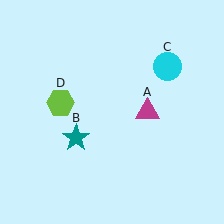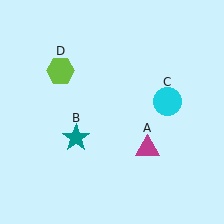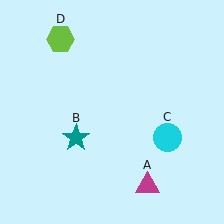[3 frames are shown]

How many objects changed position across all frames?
3 objects changed position: magenta triangle (object A), cyan circle (object C), lime hexagon (object D).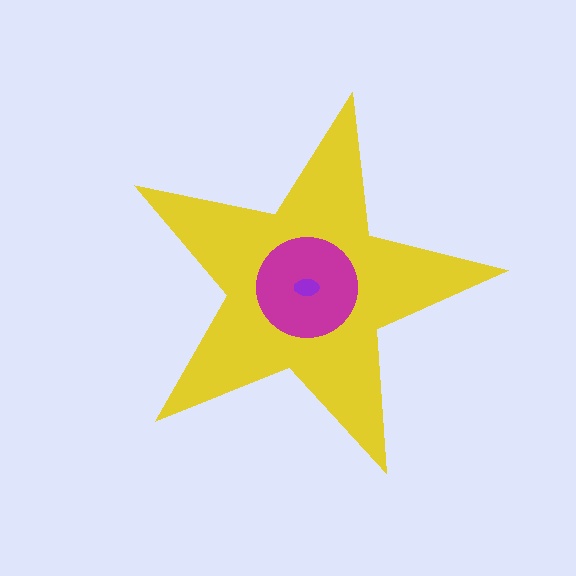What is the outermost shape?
The yellow star.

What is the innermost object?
The purple ellipse.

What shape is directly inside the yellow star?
The magenta circle.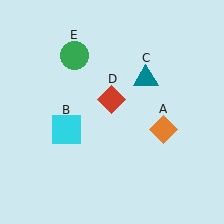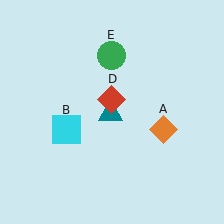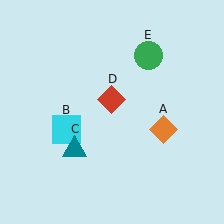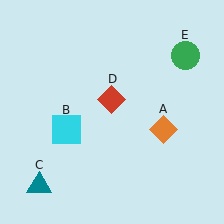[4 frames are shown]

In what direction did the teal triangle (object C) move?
The teal triangle (object C) moved down and to the left.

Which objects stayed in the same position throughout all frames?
Orange diamond (object A) and cyan square (object B) and red diamond (object D) remained stationary.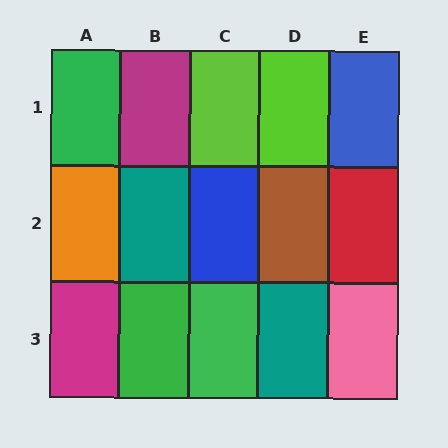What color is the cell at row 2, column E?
Red.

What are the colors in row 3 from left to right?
Magenta, green, green, teal, pink.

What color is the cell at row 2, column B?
Teal.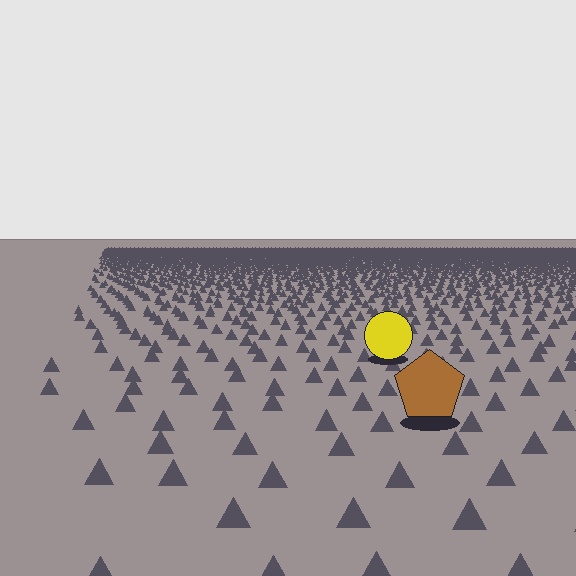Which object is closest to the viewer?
The brown pentagon is closest. The texture marks near it are larger and more spread out.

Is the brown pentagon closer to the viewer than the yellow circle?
Yes. The brown pentagon is closer — you can tell from the texture gradient: the ground texture is coarser near it.